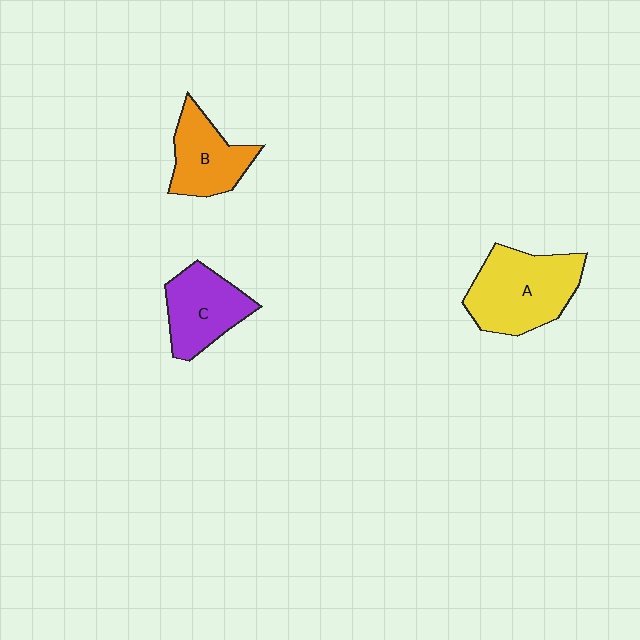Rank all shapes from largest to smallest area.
From largest to smallest: A (yellow), C (purple), B (orange).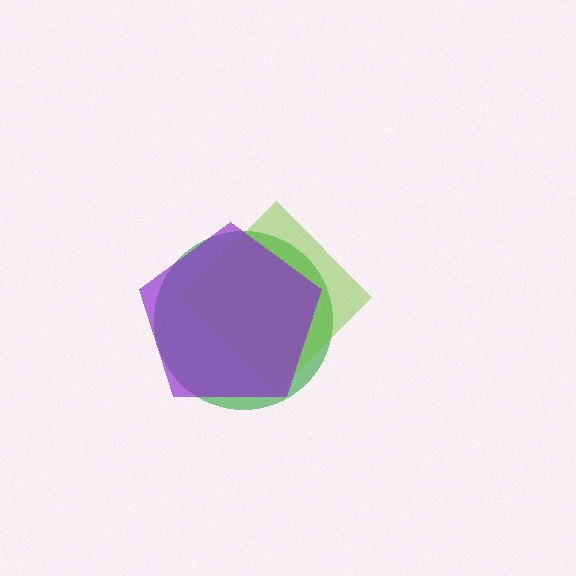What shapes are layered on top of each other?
The layered shapes are: a green circle, a lime diamond, a purple pentagon.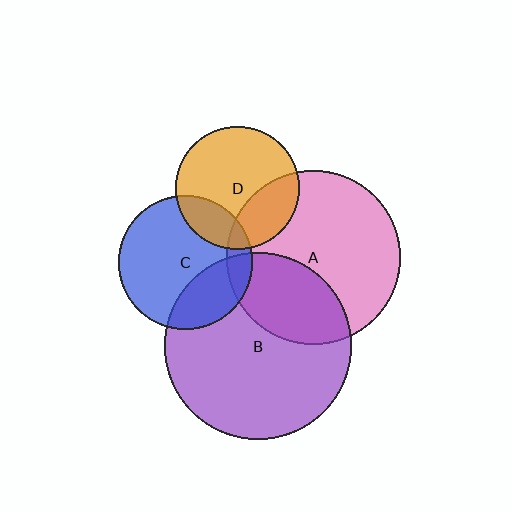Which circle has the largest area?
Circle B (purple).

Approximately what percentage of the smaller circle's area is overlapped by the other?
Approximately 35%.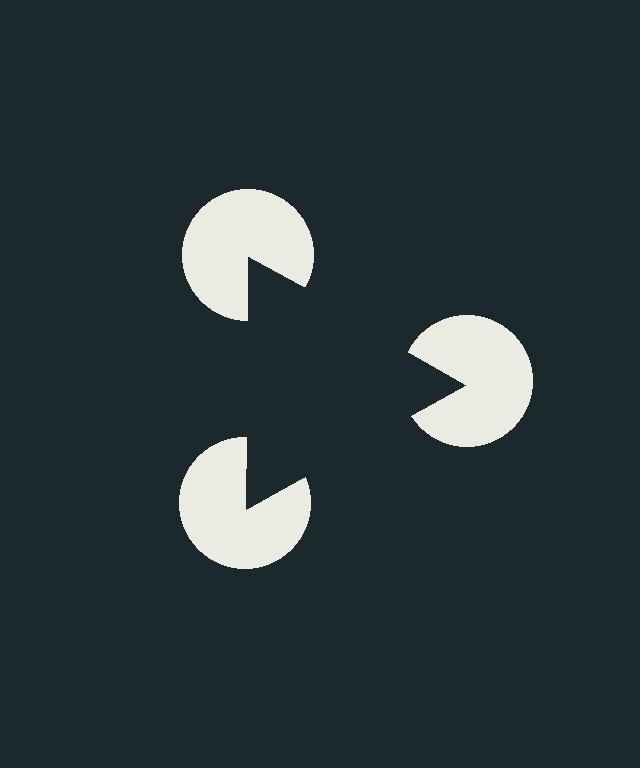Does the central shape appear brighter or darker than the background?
It typically appears slightly darker than the background, even though no actual brightness change is drawn.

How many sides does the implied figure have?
3 sides.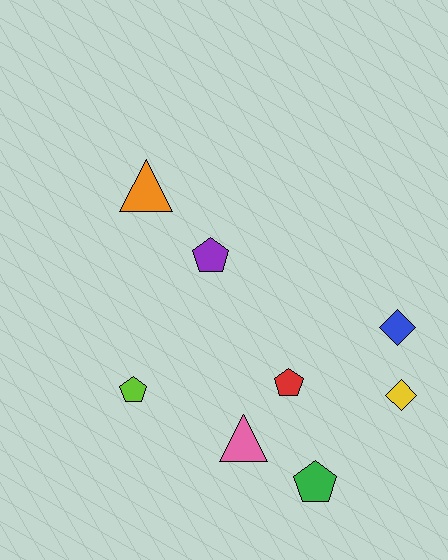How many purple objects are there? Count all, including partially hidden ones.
There is 1 purple object.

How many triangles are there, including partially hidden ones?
There are 2 triangles.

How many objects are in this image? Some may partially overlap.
There are 8 objects.